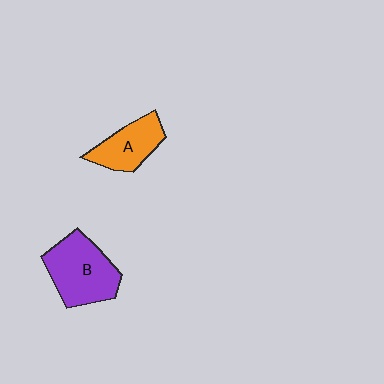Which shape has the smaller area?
Shape A (orange).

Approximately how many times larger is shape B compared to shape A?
Approximately 1.5 times.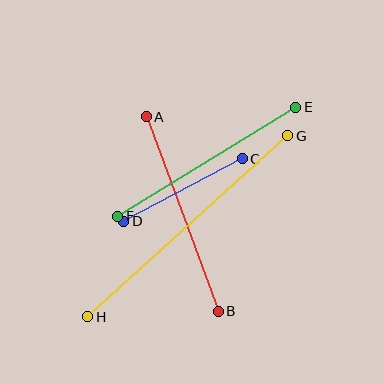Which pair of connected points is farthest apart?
Points G and H are farthest apart.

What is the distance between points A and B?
The distance is approximately 207 pixels.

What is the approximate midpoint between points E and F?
The midpoint is at approximately (207, 162) pixels.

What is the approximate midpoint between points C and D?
The midpoint is at approximately (183, 190) pixels.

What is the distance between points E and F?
The distance is approximately 209 pixels.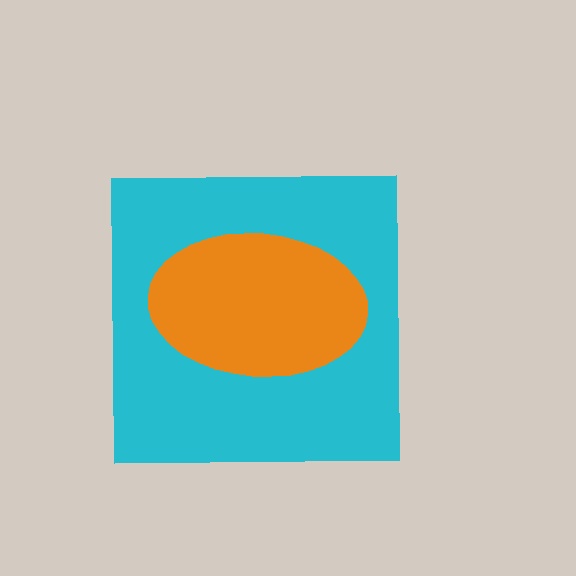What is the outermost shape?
The cyan square.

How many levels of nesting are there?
2.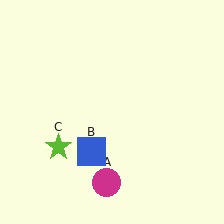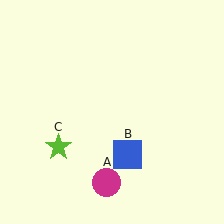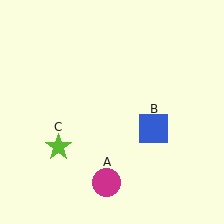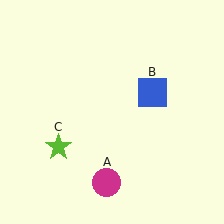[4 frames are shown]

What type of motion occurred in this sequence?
The blue square (object B) rotated counterclockwise around the center of the scene.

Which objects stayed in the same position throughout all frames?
Magenta circle (object A) and lime star (object C) remained stationary.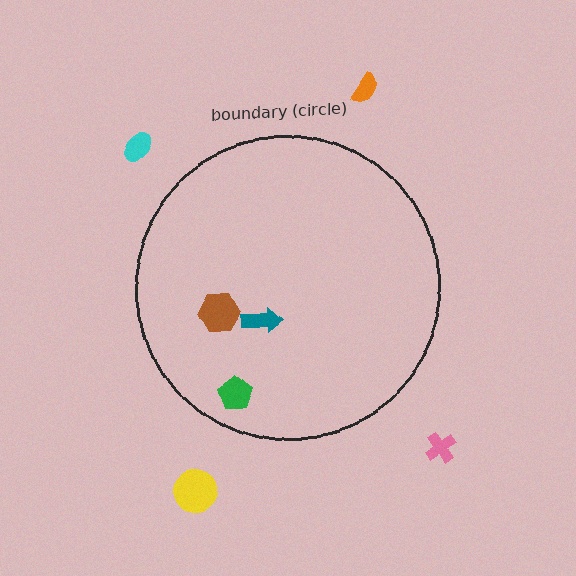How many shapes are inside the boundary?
3 inside, 4 outside.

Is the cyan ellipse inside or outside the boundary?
Outside.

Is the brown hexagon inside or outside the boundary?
Inside.